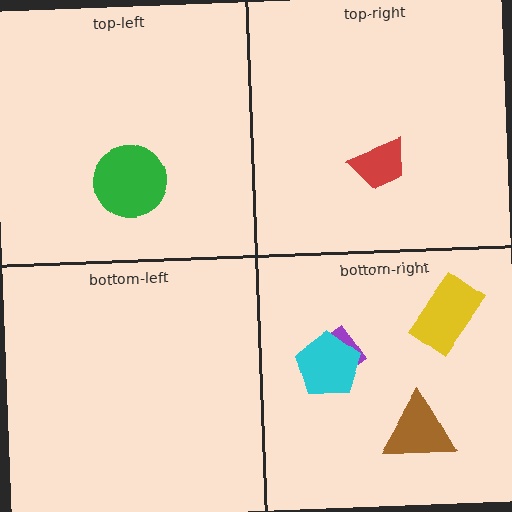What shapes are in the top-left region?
The green circle.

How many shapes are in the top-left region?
1.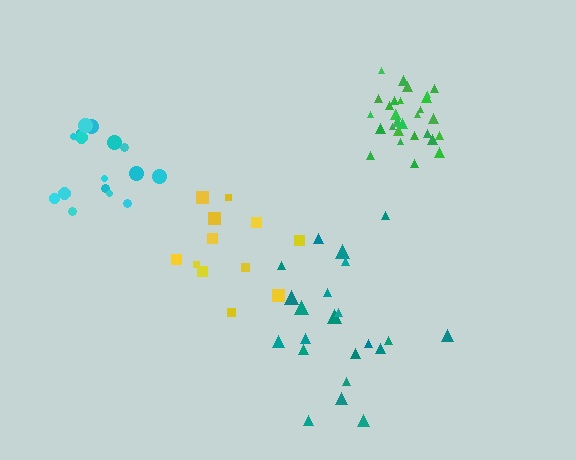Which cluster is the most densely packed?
Green.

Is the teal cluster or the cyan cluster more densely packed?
Cyan.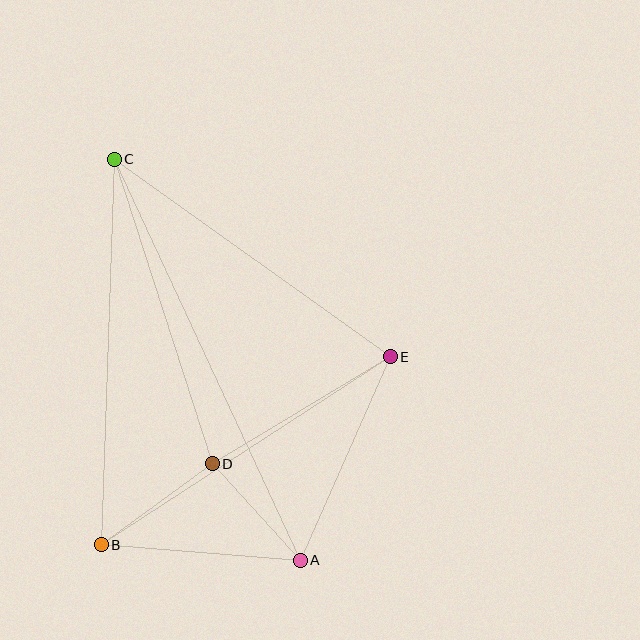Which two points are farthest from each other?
Points A and C are farthest from each other.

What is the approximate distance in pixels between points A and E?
The distance between A and E is approximately 222 pixels.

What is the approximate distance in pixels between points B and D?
The distance between B and D is approximately 137 pixels.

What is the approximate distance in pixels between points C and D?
The distance between C and D is approximately 320 pixels.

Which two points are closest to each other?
Points A and D are closest to each other.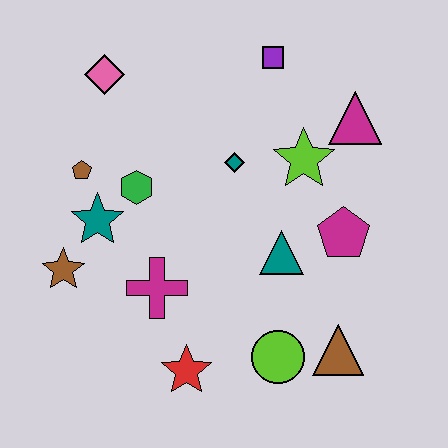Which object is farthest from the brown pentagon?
The brown triangle is farthest from the brown pentagon.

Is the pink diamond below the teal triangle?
No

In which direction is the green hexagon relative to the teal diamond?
The green hexagon is to the left of the teal diamond.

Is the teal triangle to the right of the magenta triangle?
No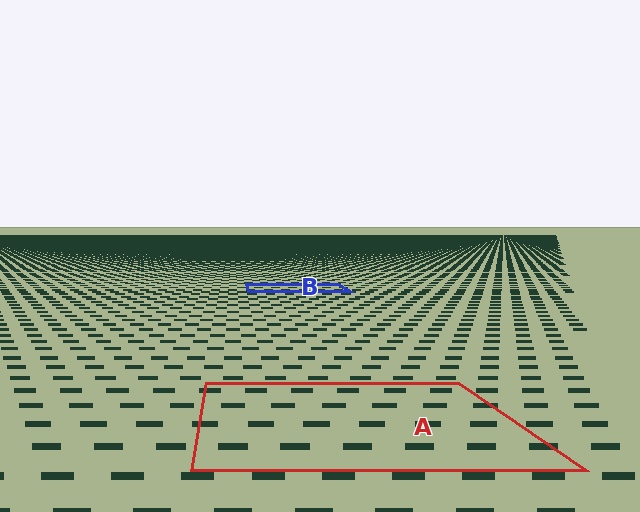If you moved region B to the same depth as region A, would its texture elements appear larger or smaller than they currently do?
They would appear larger. At a closer depth, the same texture elements are projected at a bigger on-screen size.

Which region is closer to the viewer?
Region A is closer. The texture elements there are larger and more spread out.